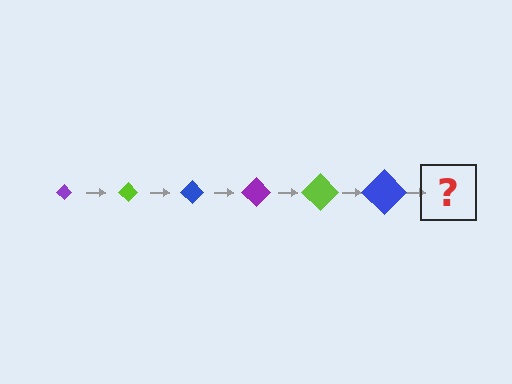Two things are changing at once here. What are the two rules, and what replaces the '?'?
The two rules are that the diamond grows larger each step and the color cycles through purple, lime, and blue. The '?' should be a purple diamond, larger than the previous one.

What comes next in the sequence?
The next element should be a purple diamond, larger than the previous one.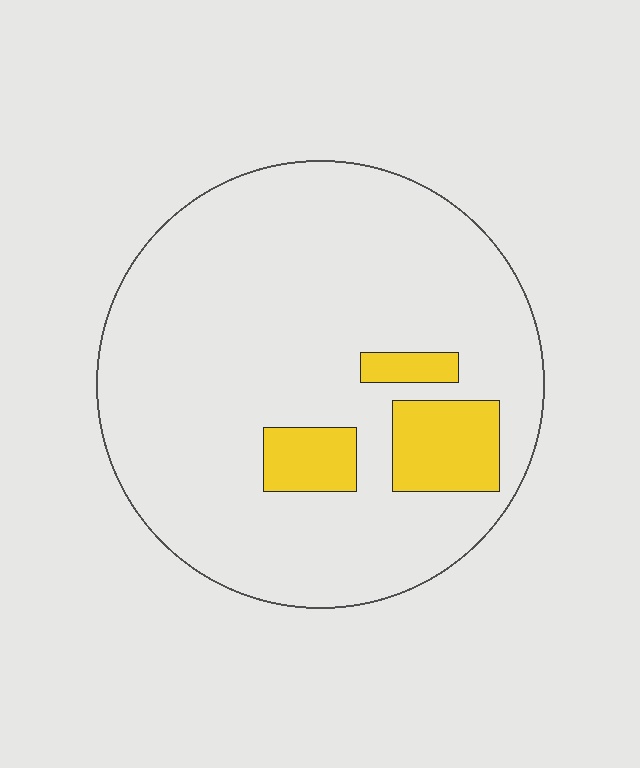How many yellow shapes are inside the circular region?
3.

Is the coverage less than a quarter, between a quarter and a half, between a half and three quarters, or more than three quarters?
Less than a quarter.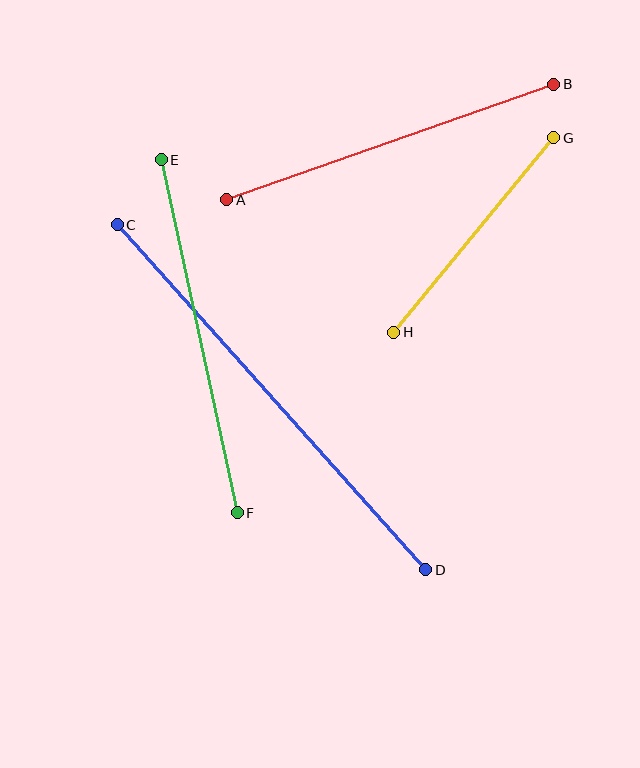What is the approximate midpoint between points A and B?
The midpoint is at approximately (390, 142) pixels.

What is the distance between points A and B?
The distance is approximately 347 pixels.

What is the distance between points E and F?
The distance is approximately 361 pixels.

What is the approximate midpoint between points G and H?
The midpoint is at approximately (474, 235) pixels.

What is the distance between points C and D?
The distance is approximately 462 pixels.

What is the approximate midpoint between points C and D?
The midpoint is at approximately (272, 397) pixels.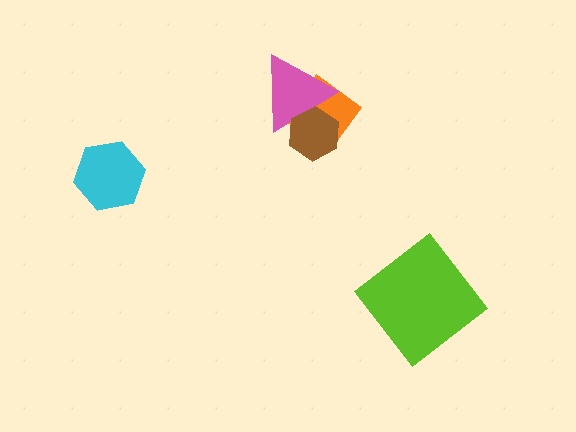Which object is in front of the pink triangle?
The brown hexagon is in front of the pink triangle.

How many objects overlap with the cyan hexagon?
0 objects overlap with the cyan hexagon.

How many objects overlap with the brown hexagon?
2 objects overlap with the brown hexagon.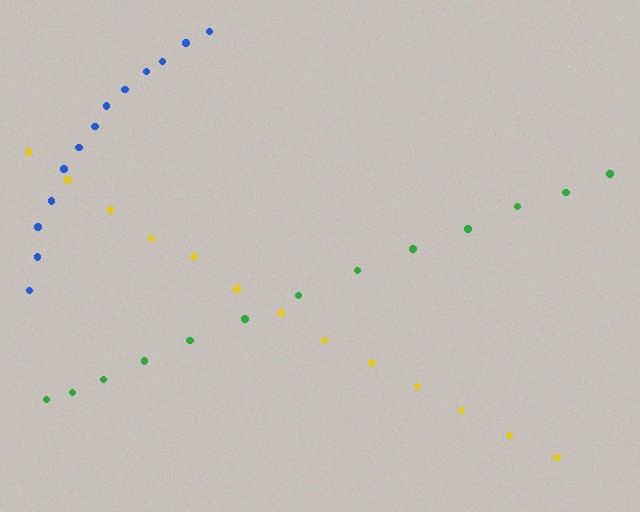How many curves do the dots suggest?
There are 3 distinct paths.